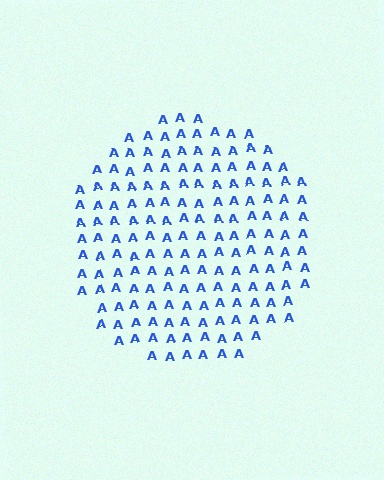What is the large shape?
The large shape is a circle.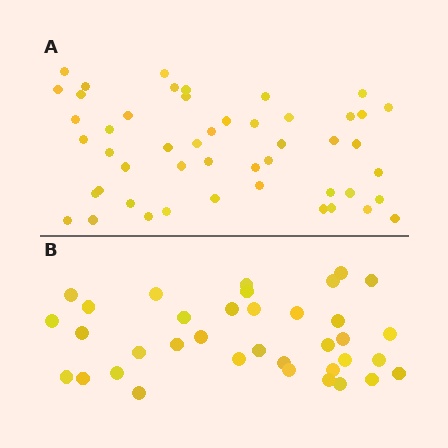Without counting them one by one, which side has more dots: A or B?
Region A (the top region) has more dots.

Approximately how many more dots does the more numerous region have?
Region A has approximately 15 more dots than region B.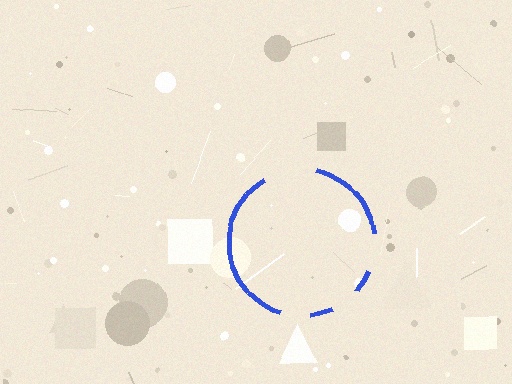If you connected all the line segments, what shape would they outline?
They would outline a circle.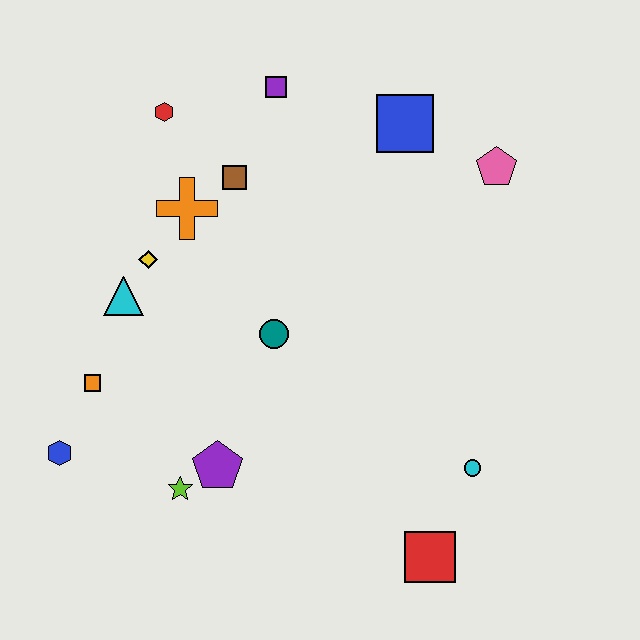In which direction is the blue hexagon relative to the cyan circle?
The blue hexagon is to the left of the cyan circle.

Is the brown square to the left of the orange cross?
No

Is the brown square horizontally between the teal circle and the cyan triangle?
Yes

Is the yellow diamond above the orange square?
Yes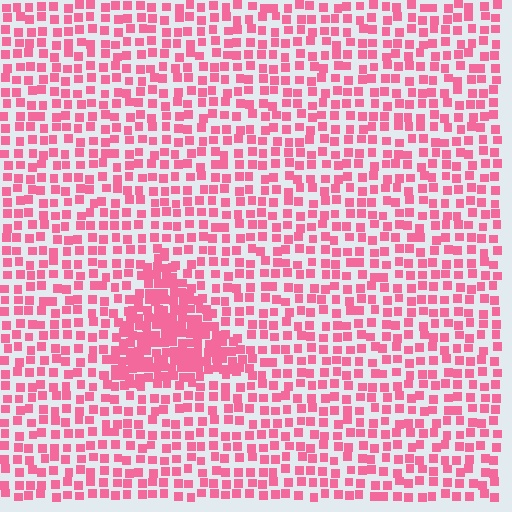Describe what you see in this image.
The image contains small pink elements arranged at two different densities. A triangle-shaped region is visible where the elements are more densely packed than the surrounding area.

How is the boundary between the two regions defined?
The boundary is defined by a change in element density (approximately 2.1x ratio). All elements are the same color, size, and shape.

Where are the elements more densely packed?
The elements are more densely packed inside the triangle boundary.